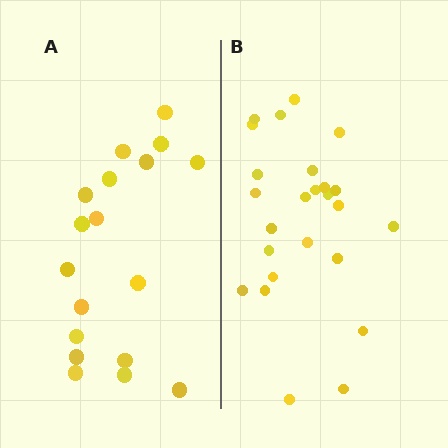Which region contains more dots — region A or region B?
Region B (the right region) has more dots.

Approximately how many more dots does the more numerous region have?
Region B has roughly 8 or so more dots than region A.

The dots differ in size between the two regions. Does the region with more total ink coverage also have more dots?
No. Region A has more total ink coverage because its dots are larger, but region B actually contains more individual dots. Total area can be misleading — the number of items is what matters here.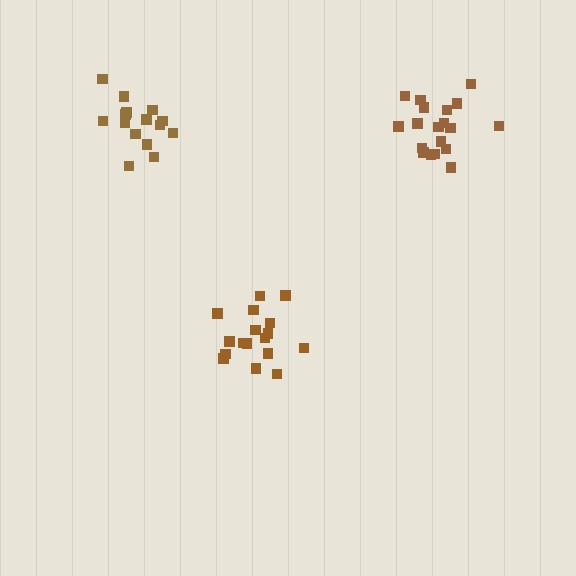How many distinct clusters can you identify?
There are 3 distinct clusters.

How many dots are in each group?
Group 1: 17 dots, Group 2: 19 dots, Group 3: 15 dots (51 total).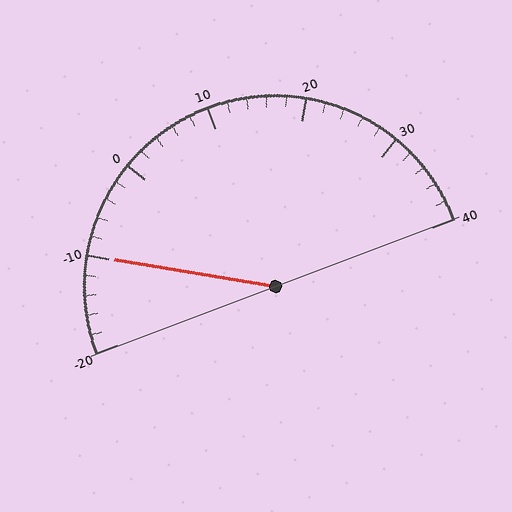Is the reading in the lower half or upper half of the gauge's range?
The reading is in the lower half of the range (-20 to 40).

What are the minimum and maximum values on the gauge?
The gauge ranges from -20 to 40.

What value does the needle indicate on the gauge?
The needle indicates approximately -10.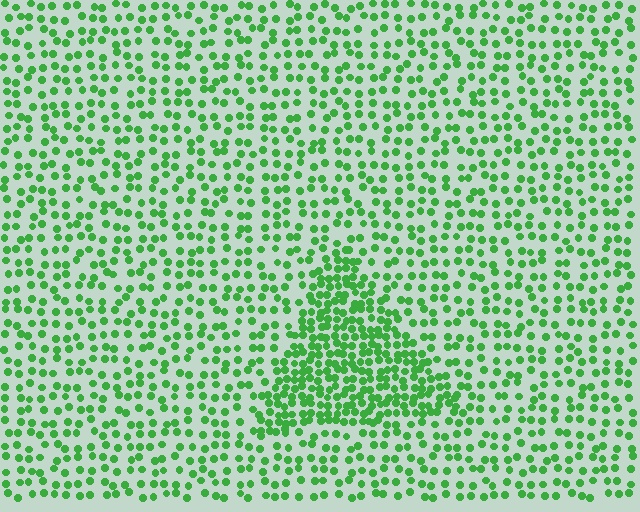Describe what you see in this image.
The image contains small green elements arranged at two different densities. A triangle-shaped region is visible where the elements are more densely packed than the surrounding area.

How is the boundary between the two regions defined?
The boundary is defined by a change in element density (approximately 2.1x ratio). All elements are the same color, size, and shape.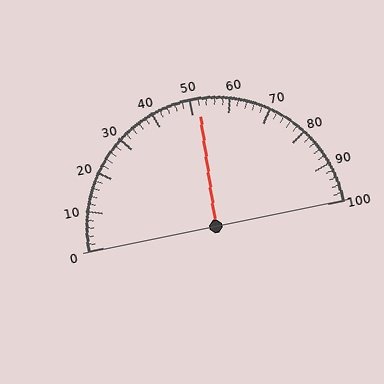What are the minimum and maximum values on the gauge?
The gauge ranges from 0 to 100.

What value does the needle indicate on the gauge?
The needle indicates approximately 52.